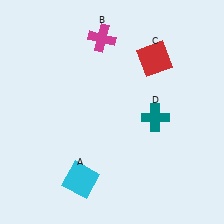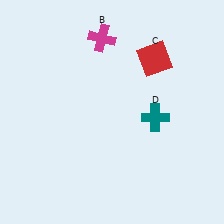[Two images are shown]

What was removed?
The cyan square (A) was removed in Image 2.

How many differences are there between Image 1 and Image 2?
There is 1 difference between the two images.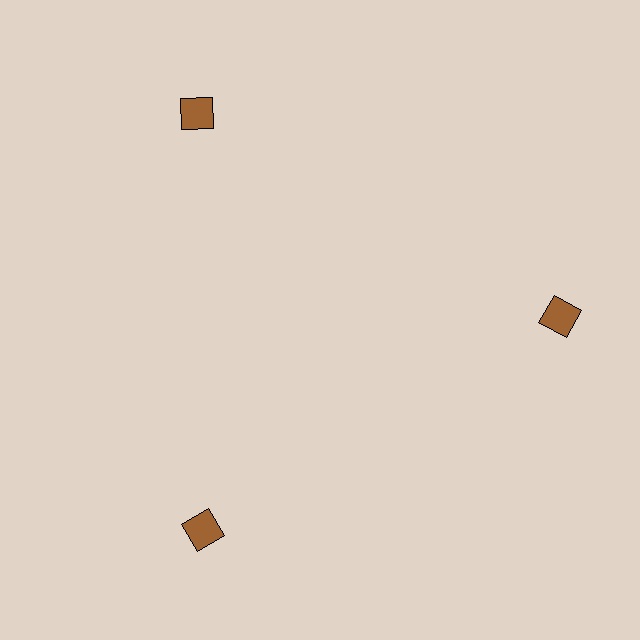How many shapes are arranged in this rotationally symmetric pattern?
There are 3 shapes, arranged in 3 groups of 1.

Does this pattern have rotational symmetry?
Yes, this pattern has 3-fold rotational symmetry. It looks the same after rotating 120 degrees around the center.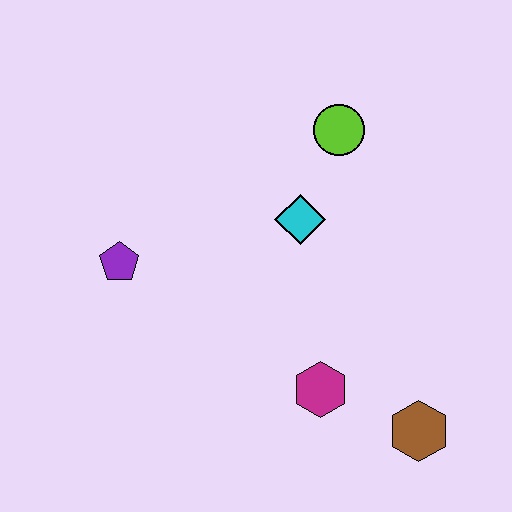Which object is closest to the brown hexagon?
The magenta hexagon is closest to the brown hexagon.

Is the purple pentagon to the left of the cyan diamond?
Yes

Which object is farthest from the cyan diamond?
The brown hexagon is farthest from the cyan diamond.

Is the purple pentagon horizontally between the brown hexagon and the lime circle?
No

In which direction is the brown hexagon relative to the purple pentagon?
The brown hexagon is to the right of the purple pentagon.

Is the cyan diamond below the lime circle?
Yes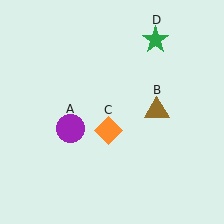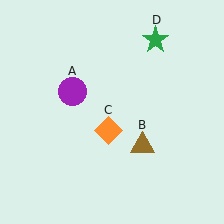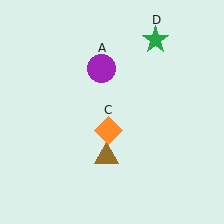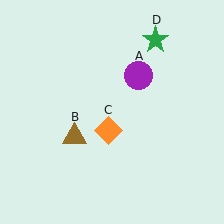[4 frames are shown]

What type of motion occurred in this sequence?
The purple circle (object A), brown triangle (object B) rotated clockwise around the center of the scene.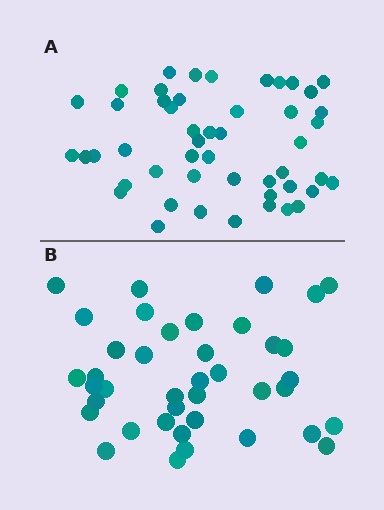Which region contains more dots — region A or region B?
Region A (the top region) has more dots.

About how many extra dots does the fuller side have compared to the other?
Region A has roughly 8 or so more dots than region B.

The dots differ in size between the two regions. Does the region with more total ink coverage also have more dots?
No. Region B has more total ink coverage because its dots are larger, but region A actually contains more individual dots. Total area can be misleading — the number of items is what matters here.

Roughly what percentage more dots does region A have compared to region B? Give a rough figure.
About 20% more.